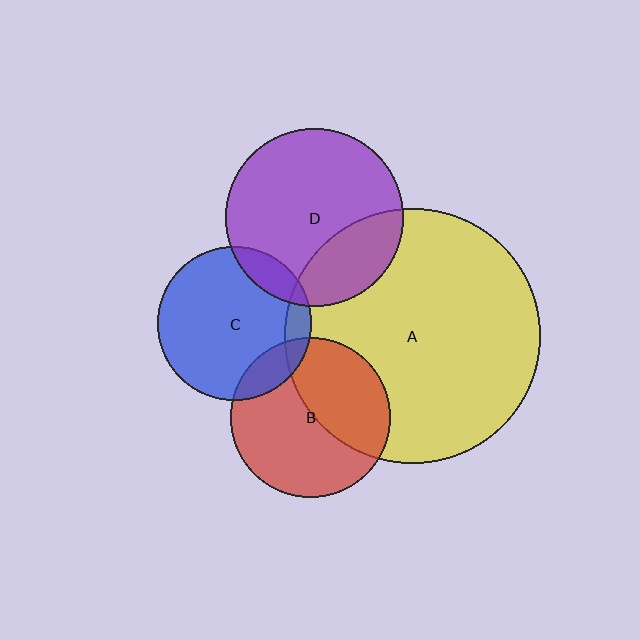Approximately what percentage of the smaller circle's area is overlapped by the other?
Approximately 15%.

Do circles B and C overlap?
Yes.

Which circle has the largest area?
Circle A (yellow).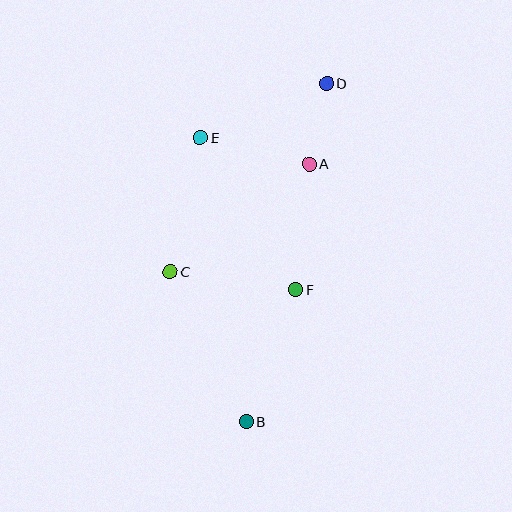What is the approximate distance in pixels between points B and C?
The distance between B and C is approximately 168 pixels.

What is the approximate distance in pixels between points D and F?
The distance between D and F is approximately 208 pixels.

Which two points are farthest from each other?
Points B and D are farthest from each other.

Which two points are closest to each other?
Points A and D are closest to each other.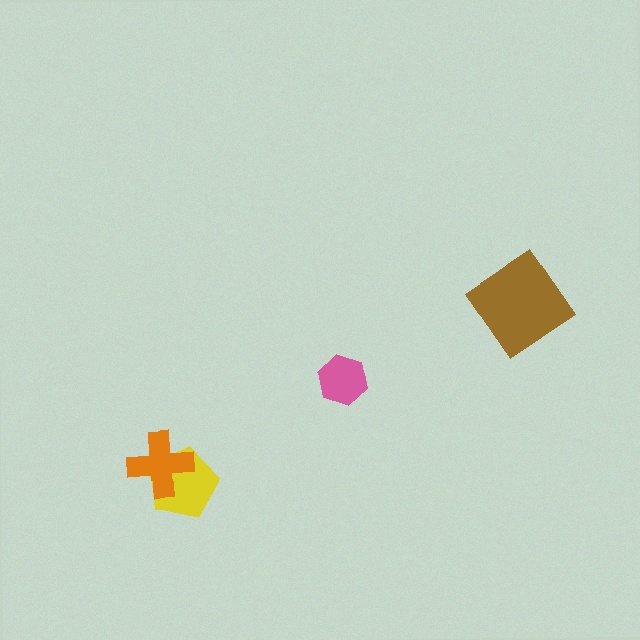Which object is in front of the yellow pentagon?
The orange cross is in front of the yellow pentagon.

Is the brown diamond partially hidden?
No, no other shape covers it.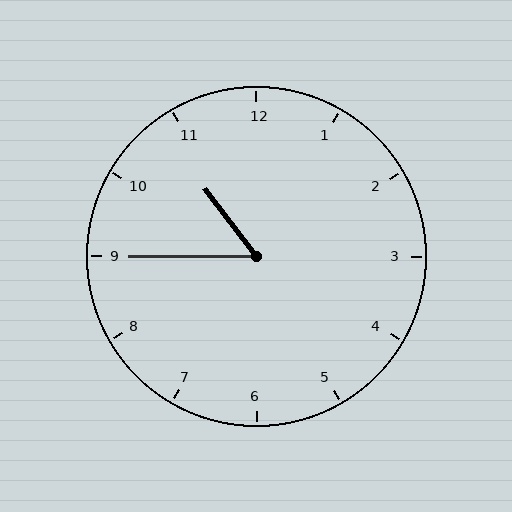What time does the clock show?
10:45.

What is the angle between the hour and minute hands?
Approximately 52 degrees.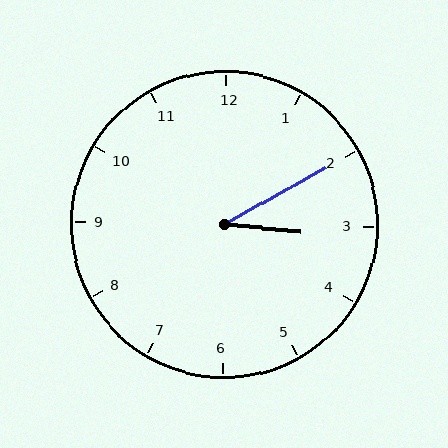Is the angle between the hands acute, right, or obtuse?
It is acute.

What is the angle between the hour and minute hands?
Approximately 35 degrees.